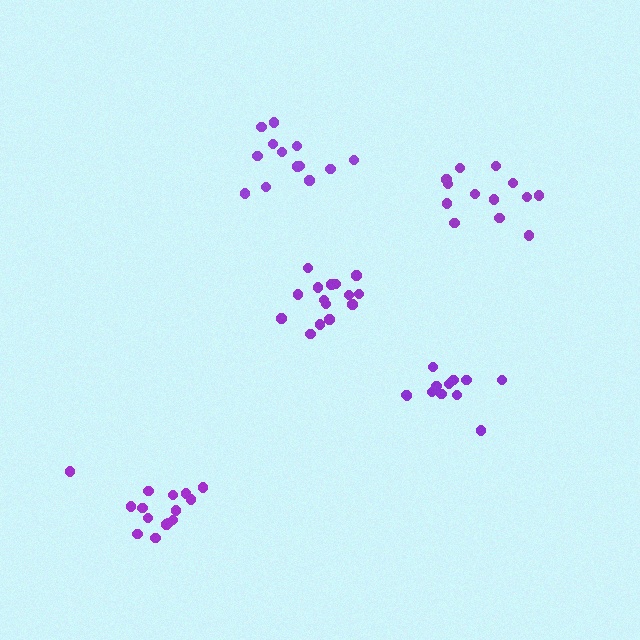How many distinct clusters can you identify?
There are 5 distinct clusters.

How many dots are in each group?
Group 1: 14 dots, Group 2: 15 dots, Group 3: 12 dots, Group 4: 13 dots, Group 5: 15 dots (69 total).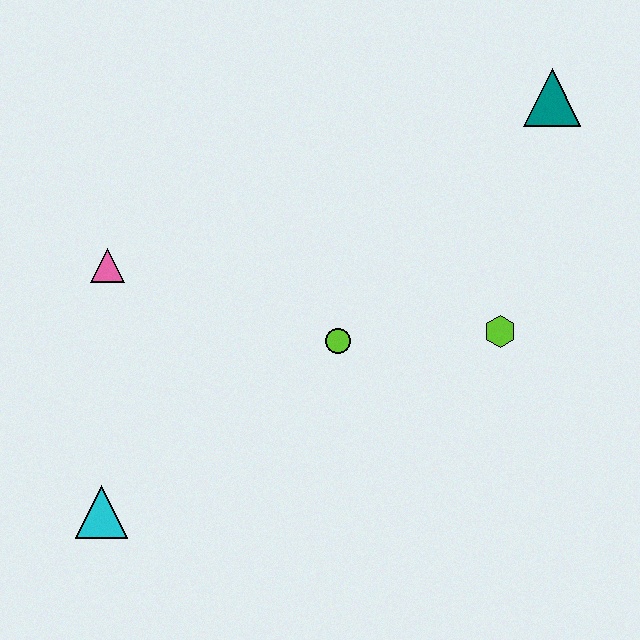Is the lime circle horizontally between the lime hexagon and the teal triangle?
No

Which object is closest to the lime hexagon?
The lime circle is closest to the lime hexagon.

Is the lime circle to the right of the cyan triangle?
Yes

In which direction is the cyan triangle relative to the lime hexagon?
The cyan triangle is to the left of the lime hexagon.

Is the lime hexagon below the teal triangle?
Yes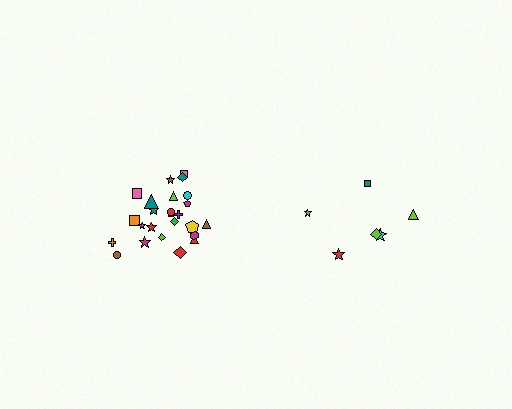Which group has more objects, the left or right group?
The left group.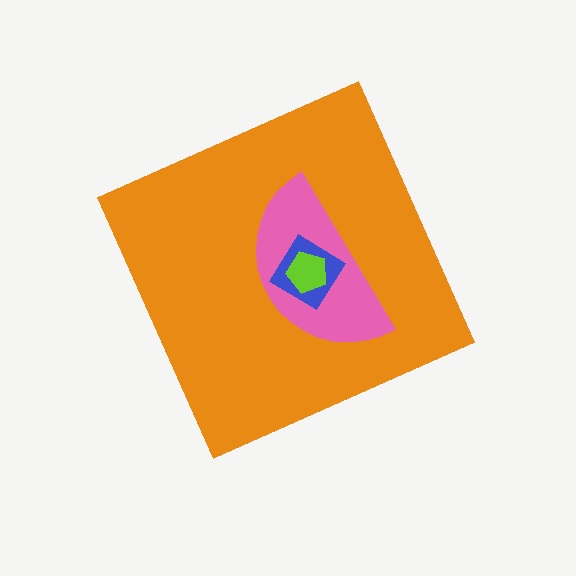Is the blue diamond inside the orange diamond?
Yes.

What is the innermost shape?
The lime pentagon.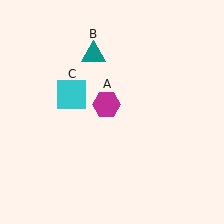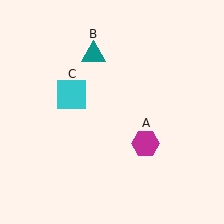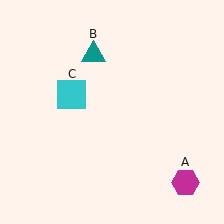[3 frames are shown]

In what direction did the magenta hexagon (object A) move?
The magenta hexagon (object A) moved down and to the right.